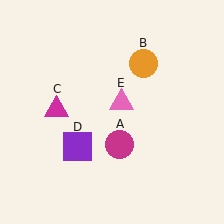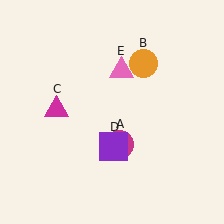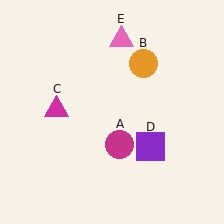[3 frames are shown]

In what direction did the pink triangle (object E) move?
The pink triangle (object E) moved up.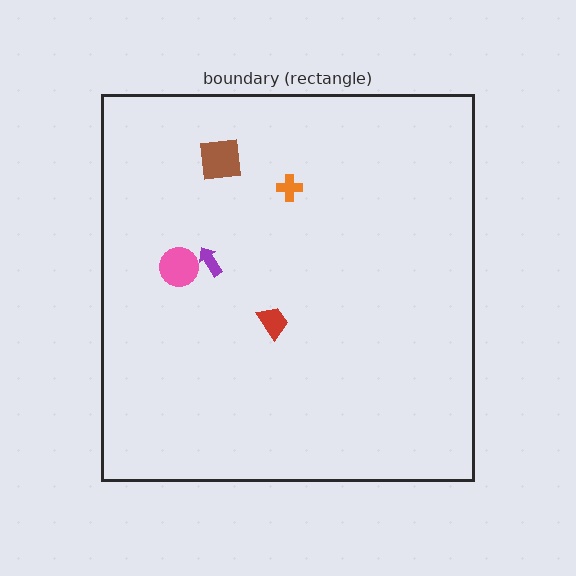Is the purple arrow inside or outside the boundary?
Inside.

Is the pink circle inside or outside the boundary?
Inside.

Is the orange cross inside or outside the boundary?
Inside.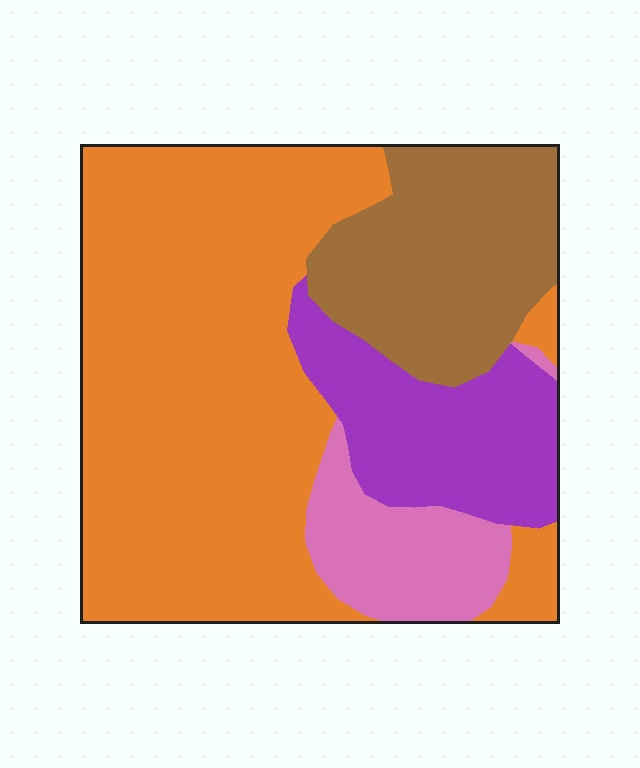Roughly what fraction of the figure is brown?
Brown covers around 20% of the figure.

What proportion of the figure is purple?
Purple covers 16% of the figure.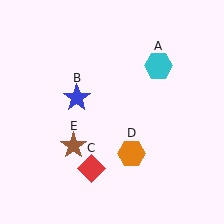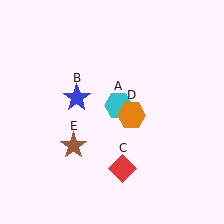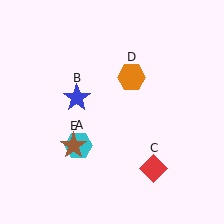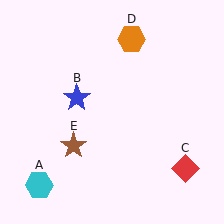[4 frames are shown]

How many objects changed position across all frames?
3 objects changed position: cyan hexagon (object A), red diamond (object C), orange hexagon (object D).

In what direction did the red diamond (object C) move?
The red diamond (object C) moved right.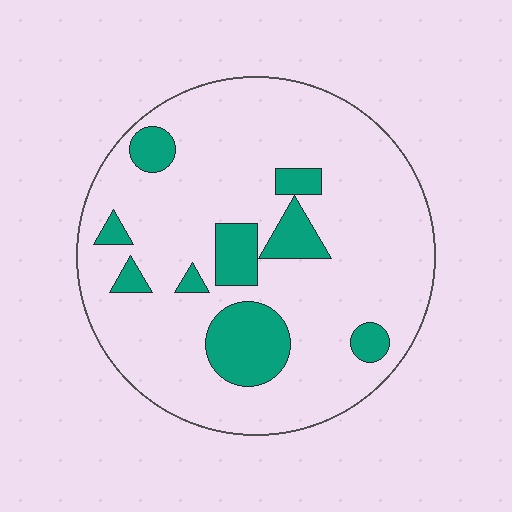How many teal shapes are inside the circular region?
9.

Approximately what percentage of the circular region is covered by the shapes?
Approximately 15%.